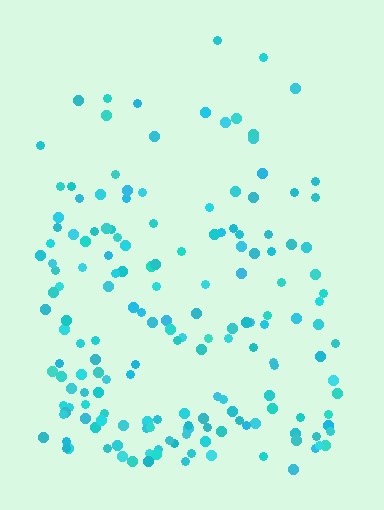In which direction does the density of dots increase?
From top to bottom, with the bottom side densest.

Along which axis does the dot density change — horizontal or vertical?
Vertical.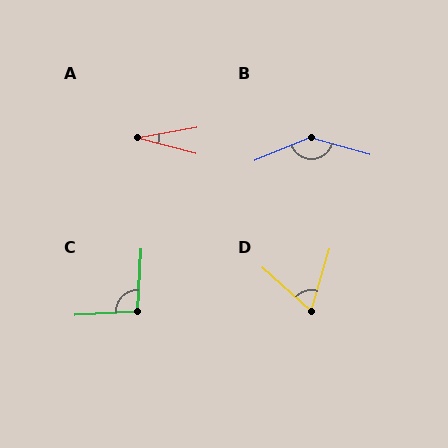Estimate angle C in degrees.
Approximately 96 degrees.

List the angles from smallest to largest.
A (25°), D (64°), C (96°), B (141°).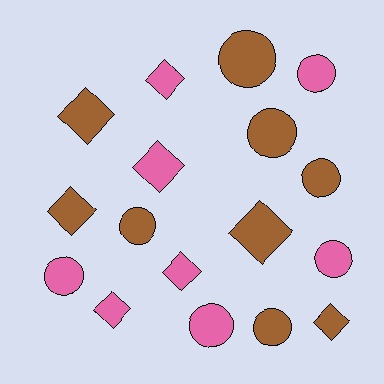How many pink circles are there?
There are 4 pink circles.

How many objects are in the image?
There are 17 objects.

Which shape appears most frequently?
Circle, with 9 objects.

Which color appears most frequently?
Brown, with 9 objects.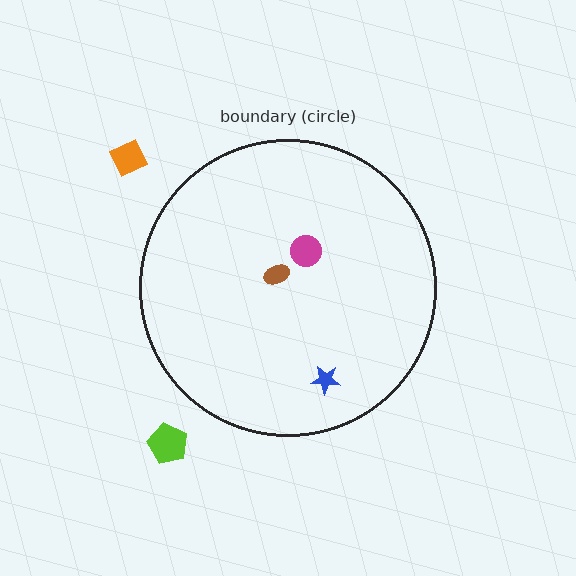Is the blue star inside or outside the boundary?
Inside.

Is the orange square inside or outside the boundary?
Outside.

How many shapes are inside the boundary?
3 inside, 2 outside.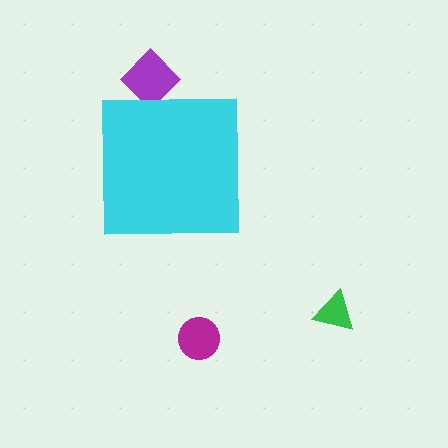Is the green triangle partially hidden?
No, the green triangle is fully visible.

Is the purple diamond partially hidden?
Yes, the purple diamond is partially hidden behind the cyan square.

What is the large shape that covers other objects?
A cyan square.